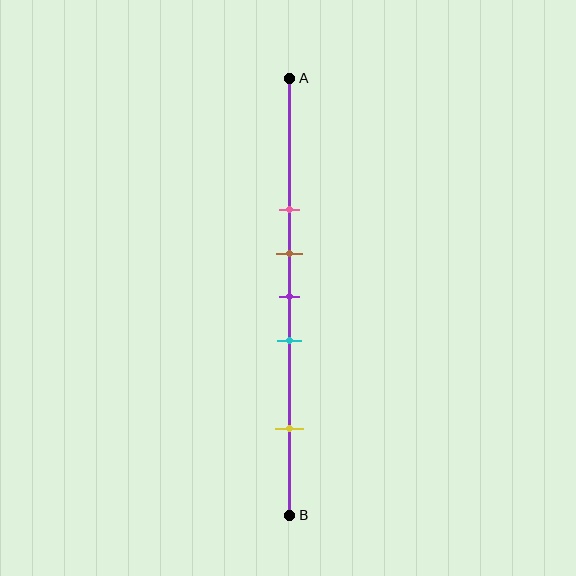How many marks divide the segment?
There are 5 marks dividing the segment.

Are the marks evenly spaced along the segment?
No, the marks are not evenly spaced.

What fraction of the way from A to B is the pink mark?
The pink mark is approximately 30% (0.3) of the way from A to B.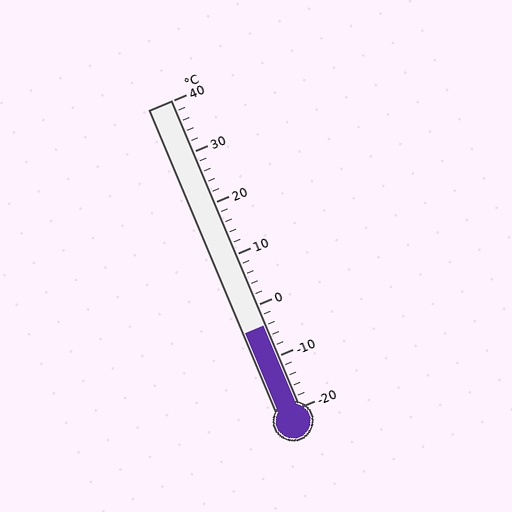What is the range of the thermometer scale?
The thermometer scale ranges from -20°C to 40°C.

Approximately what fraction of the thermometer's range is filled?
The thermometer is filled to approximately 25% of its range.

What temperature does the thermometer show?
The thermometer shows approximately -4°C.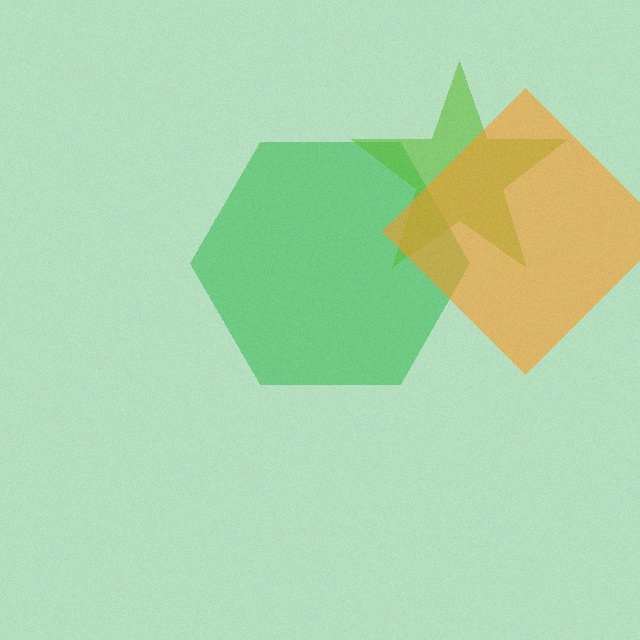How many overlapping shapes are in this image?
There are 3 overlapping shapes in the image.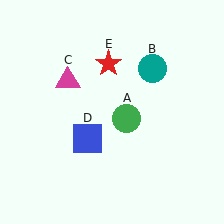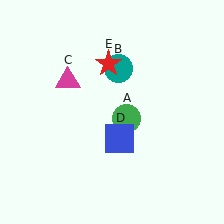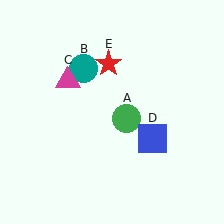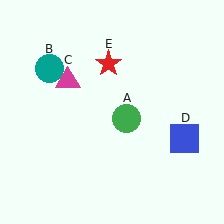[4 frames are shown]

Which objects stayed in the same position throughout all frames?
Green circle (object A) and magenta triangle (object C) and red star (object E) remained stationary.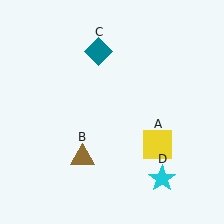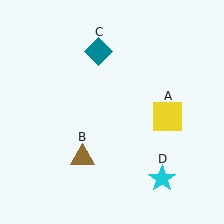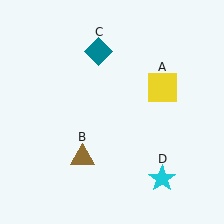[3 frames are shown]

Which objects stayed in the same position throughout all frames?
Brown triangle (object B) and teal diamond (object C) and cyan star (object D) remained stationary.